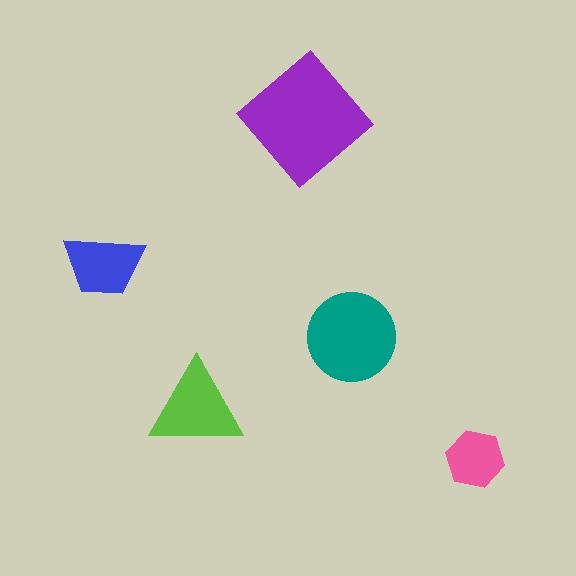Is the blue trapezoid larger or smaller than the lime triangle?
Smaller.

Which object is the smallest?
The pink hexagon.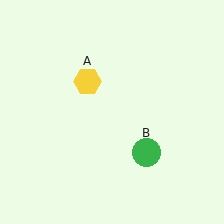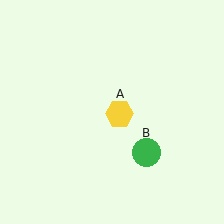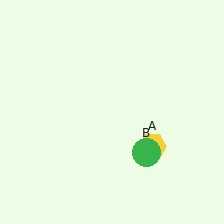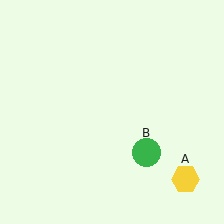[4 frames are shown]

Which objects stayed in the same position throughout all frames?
Green circle (object B) remained stationary.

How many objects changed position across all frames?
1 object changed position: yellow hexagon (object A).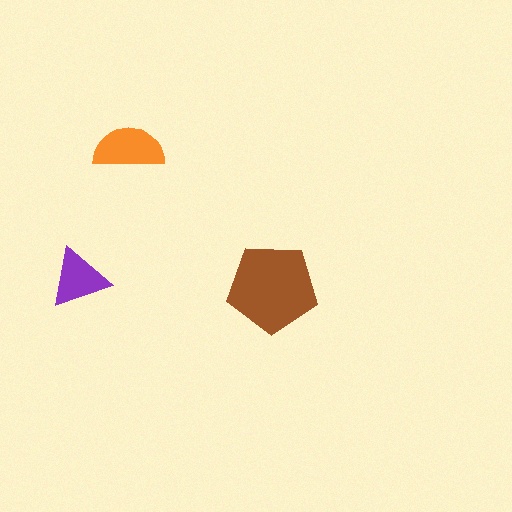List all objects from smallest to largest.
The purple triangle, the orange semicircle, the brown pentagon.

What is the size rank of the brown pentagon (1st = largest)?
1st.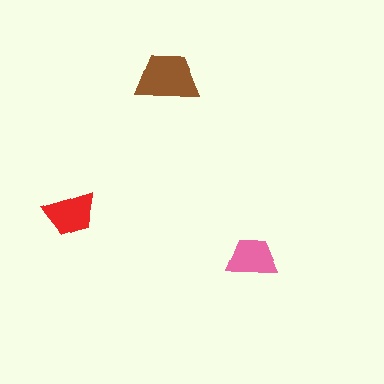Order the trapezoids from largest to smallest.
the brown one, the red one, the pink one.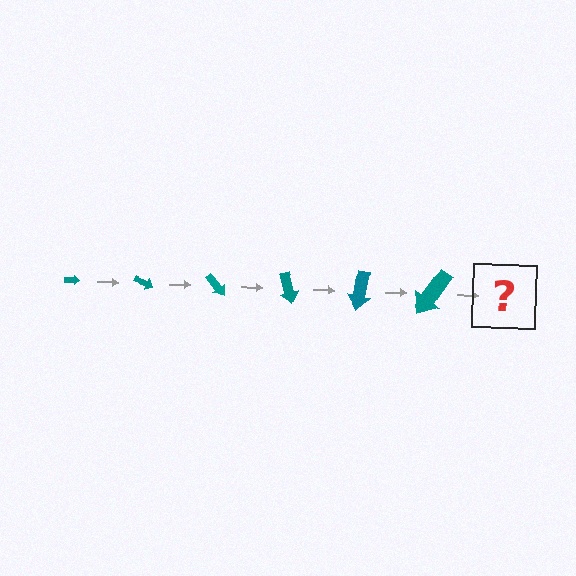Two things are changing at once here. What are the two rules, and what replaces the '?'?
The two rules are that the arrow grows larger each step and it rotates 25 degrees each step. The '?' should be an arrow, larger than the previous one and rotated 150 degrees from the start.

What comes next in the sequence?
The next element should be an arrow, larger than the previous one and rotated 150 degrees from the start.